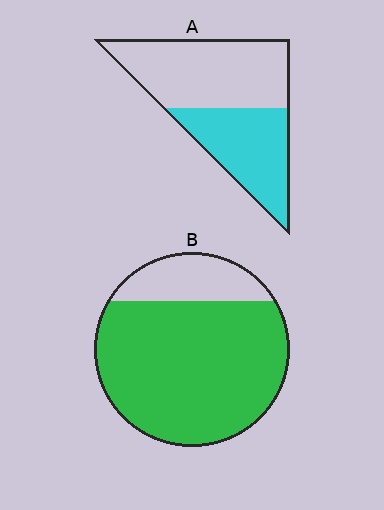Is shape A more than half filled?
No.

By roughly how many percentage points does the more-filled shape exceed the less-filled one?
By roughly 40 percentage points (B over A).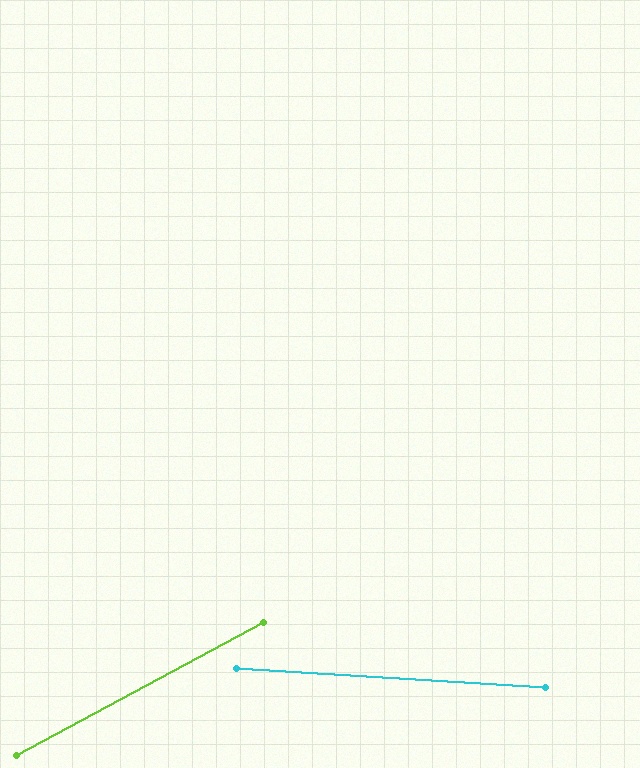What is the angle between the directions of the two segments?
Approximately 32 degrees.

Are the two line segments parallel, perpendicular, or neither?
Neither parallel nor perpendicular — they differ by about 32°.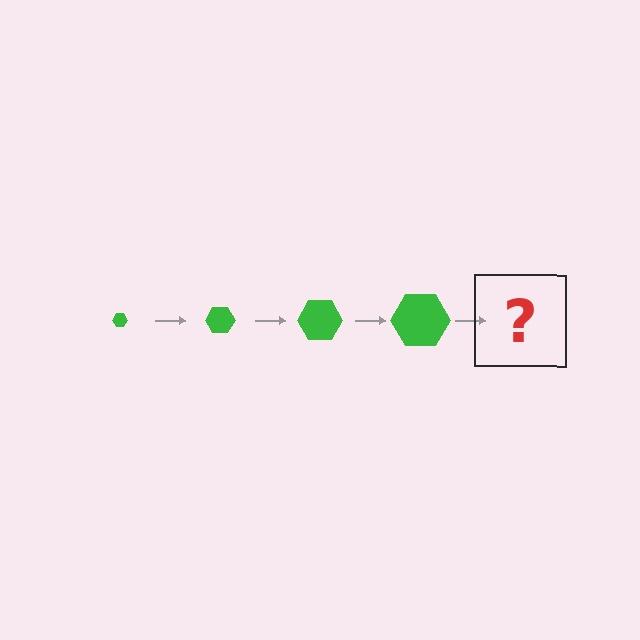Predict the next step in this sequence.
The next step is a green hexagon, larger than the previous one.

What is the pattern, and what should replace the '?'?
The pattern is that the hexagon gets progressively larger each step. The '?' should be a green hexagon, larger than the previous one.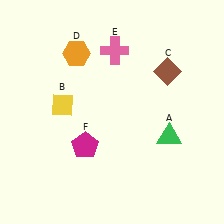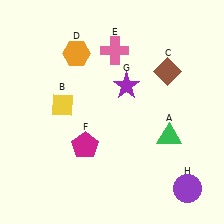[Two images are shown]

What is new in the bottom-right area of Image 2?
A purple circle (H) was added in the bottom-right area of Image 2.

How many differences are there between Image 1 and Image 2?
There are 2 differences between the two images.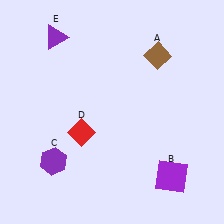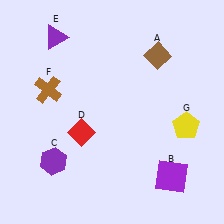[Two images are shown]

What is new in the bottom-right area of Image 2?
A yellow pentagon (G) was added in the bottom-right area of Image 2.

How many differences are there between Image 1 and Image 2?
There are 2 differences between the two images.